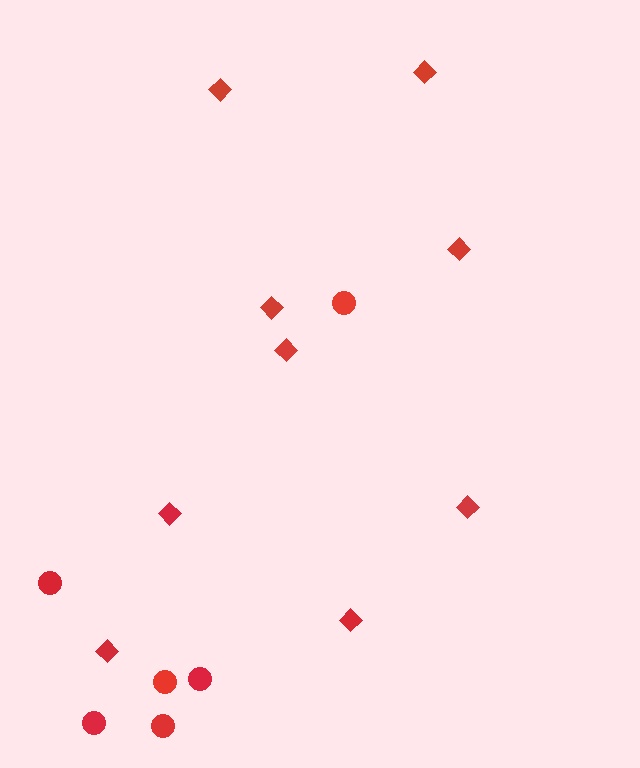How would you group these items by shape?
There are 2 groups: one group of circles (6) and one group of diamonds (9).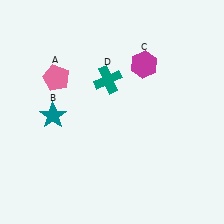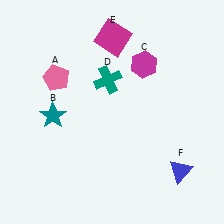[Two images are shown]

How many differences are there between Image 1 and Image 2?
There are 2 differences between the two images.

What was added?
A magenta square (E), a blue triangle (F) were added in Image 2.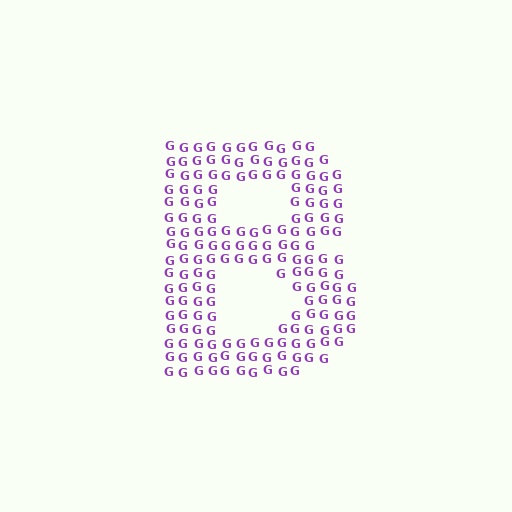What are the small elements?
The small elements are letter G's.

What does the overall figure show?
The overall figure shows the letter B.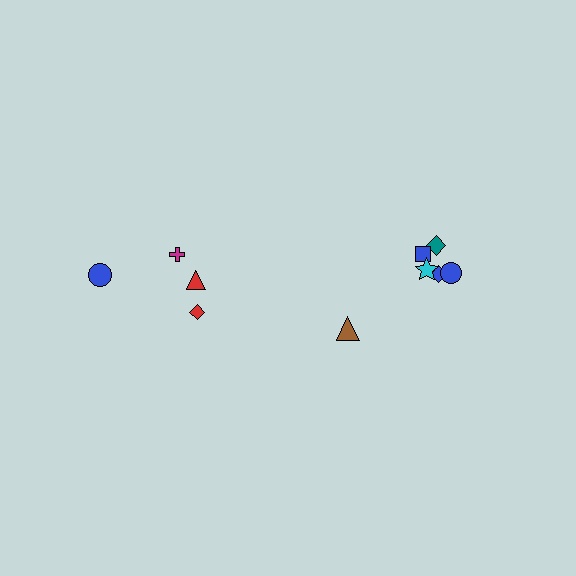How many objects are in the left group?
There are 4 objects.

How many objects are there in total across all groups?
There are 10 objects.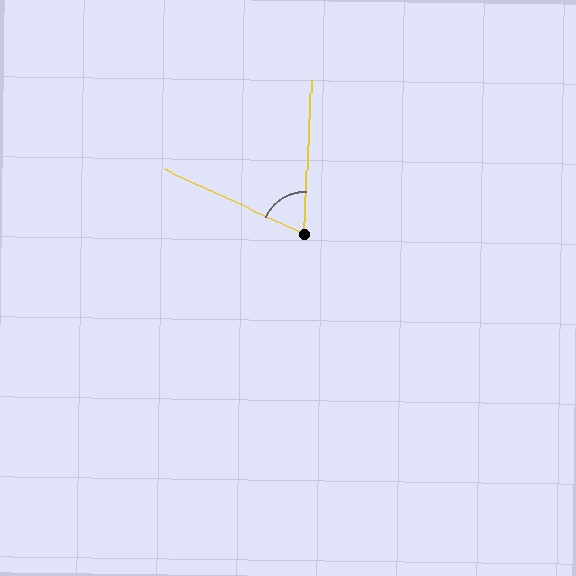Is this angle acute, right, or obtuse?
It is acute.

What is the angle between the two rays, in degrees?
Approximately 68 degrees.